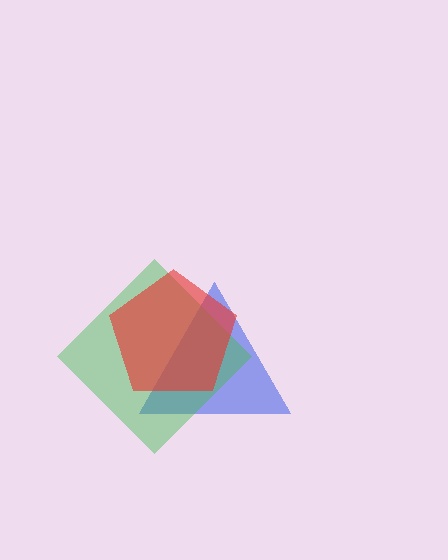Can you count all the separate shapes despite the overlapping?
Yes, there are 3 separate shapes.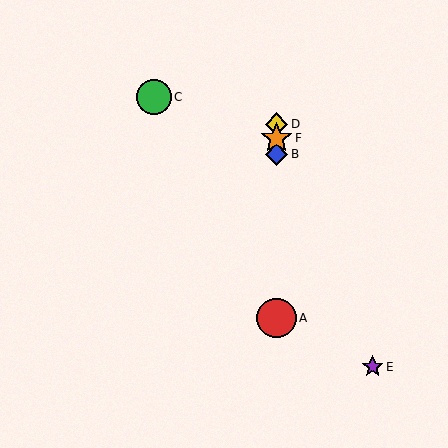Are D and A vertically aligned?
Yes, both are at x≈276.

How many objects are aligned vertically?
4 objects (A, B, D, F) are aligned vertically.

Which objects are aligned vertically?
Objects A, B, D, F are aligned vertically.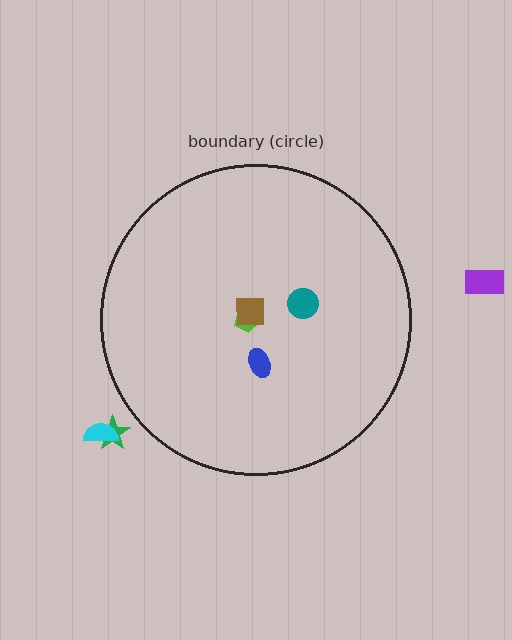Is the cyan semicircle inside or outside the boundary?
Outside.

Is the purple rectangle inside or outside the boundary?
Outside.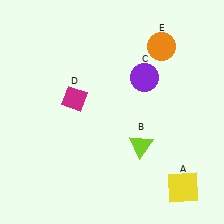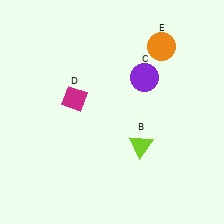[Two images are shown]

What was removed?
The yellow square (A) was removed in Image 2.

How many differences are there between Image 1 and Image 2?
There is 1 difference between the two images.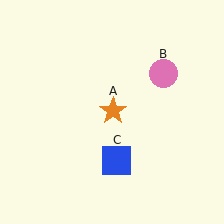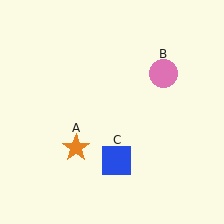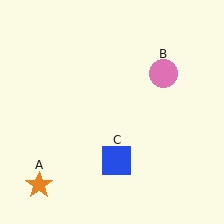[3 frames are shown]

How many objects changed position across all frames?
1 object changed position: orange star (object A).